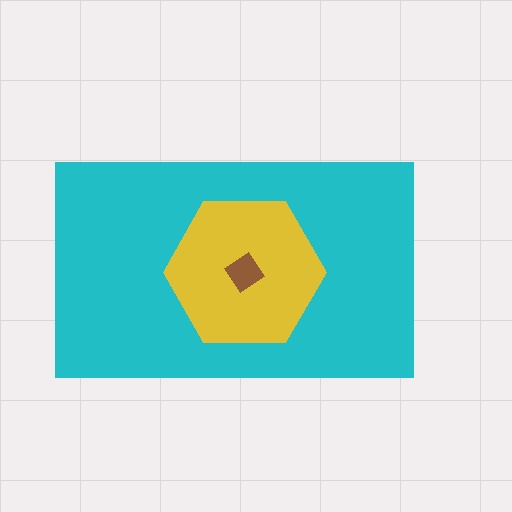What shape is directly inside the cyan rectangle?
The yellow hexagon.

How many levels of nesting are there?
3.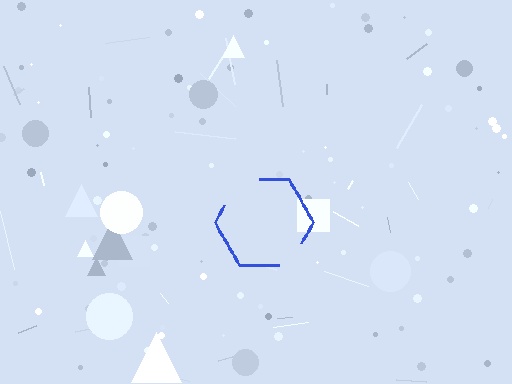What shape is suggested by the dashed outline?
The dashed outline suggests a hexagon.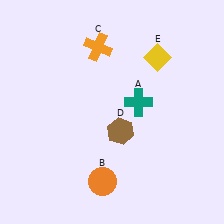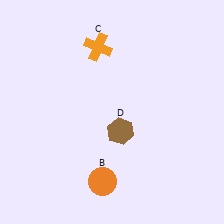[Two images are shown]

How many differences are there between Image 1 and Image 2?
There are 2 differences between the two images.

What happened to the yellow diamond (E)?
The yellow diamond (E) was removed in Image 2. It was in the top-right area of Image 1.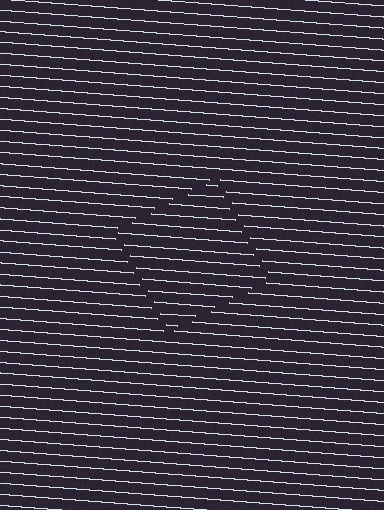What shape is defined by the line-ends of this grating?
An illusory square. The interior of the shape contains the same grating, shifted by half a period — the contour is defined by the phase discontinuity where line-ends from the inner and outer gratings abut.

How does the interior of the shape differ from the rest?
The interior of the shape contains the same grating, shifted by half a period — the contour is defined by the phase discontinuity where line-ends from the inner and outer gratings abut.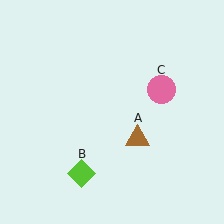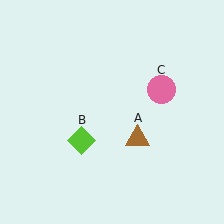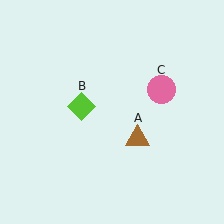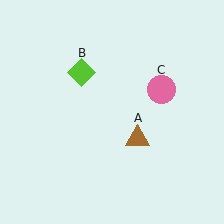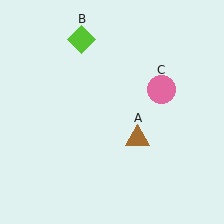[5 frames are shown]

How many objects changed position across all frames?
1 object changed position: lime diamond (object B).